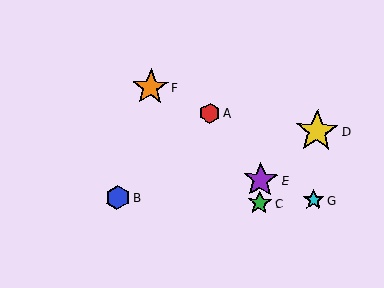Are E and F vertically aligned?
No, E is at x≈261 and F is at x≈150.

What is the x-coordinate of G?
Object G is at x≈314.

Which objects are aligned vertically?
Objects C, E are aligned vertically.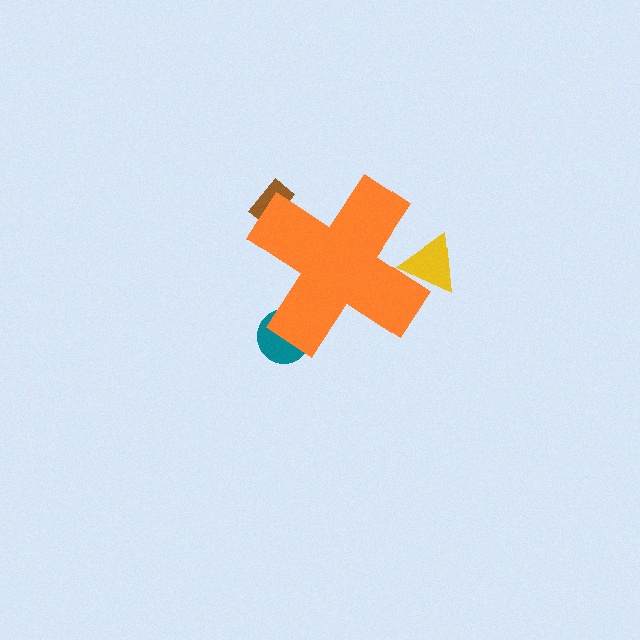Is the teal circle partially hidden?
Yes, the teal circle is partially hidden behind the orange cross.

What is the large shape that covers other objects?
An orange cross.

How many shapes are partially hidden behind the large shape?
3 shapes are partially hidden.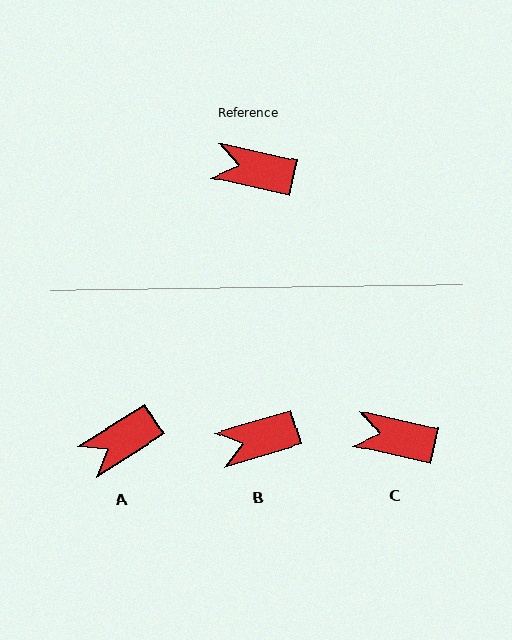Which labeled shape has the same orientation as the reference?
C.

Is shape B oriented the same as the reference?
No, it is off by about 29 degrees.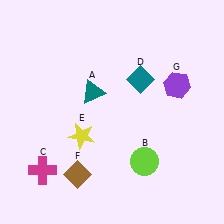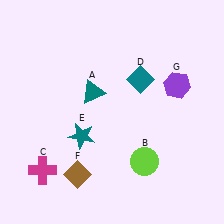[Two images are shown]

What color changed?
The star (E) changed from yellow in Image 1 to teal in Image 2.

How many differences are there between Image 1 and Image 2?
There is 1 difference between the two images.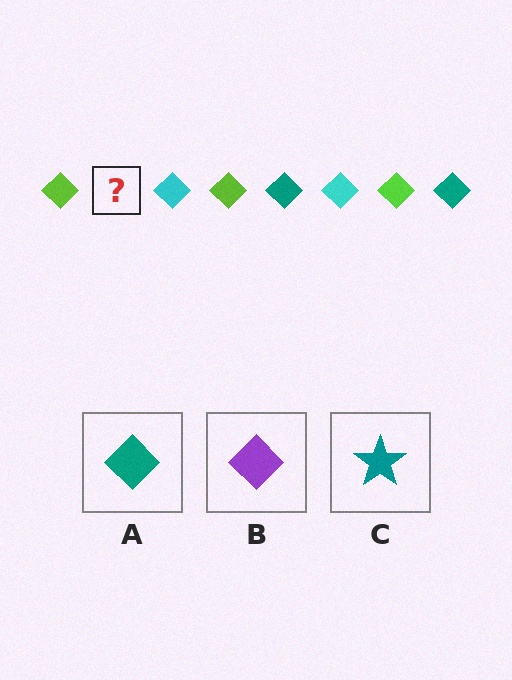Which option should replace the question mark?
Option A.